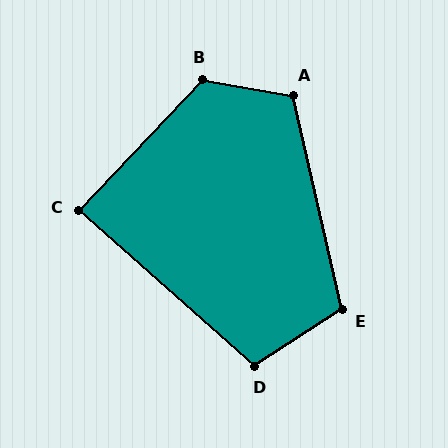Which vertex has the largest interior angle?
B, at approximately 124 degrees.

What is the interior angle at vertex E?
Approximately 110 degrees (obtuse).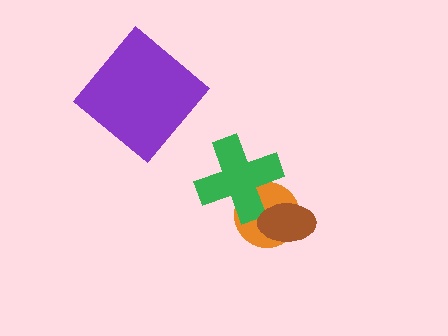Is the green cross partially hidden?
Yes, it is partially covered by another shape.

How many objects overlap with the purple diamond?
0 objects overlap with the purple diamond.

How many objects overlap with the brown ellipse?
2 objects overlap with the brown ellipse.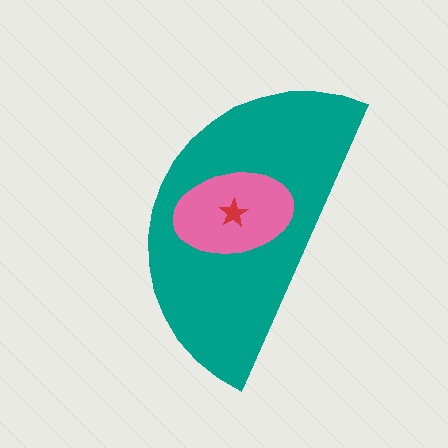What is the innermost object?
The red star.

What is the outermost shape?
The teal semicircle.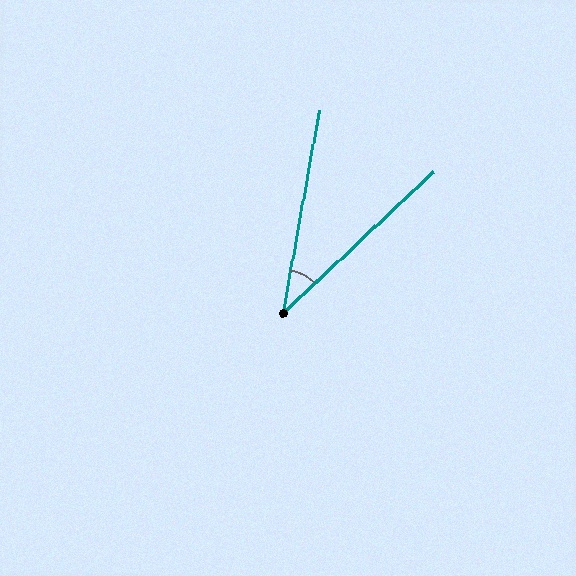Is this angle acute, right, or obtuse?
It is acute.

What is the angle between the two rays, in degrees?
Approximately 37 degrees.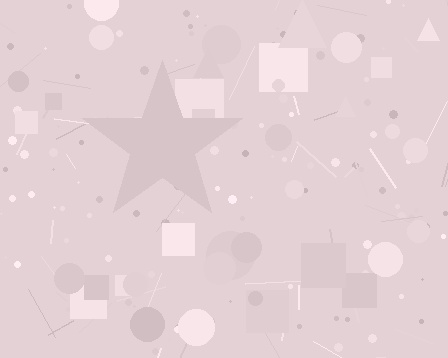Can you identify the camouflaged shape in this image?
The camouflaged shape is a star.